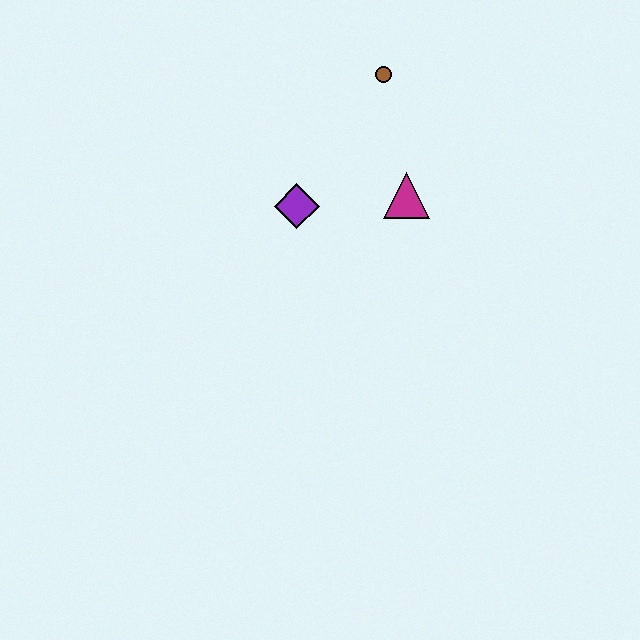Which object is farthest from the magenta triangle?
The brown circle is farthest from the magenta triangle.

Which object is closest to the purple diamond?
The magenta triangle is closest to the purple diamond.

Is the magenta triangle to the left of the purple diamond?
No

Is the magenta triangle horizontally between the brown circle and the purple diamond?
No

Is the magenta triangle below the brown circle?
Yes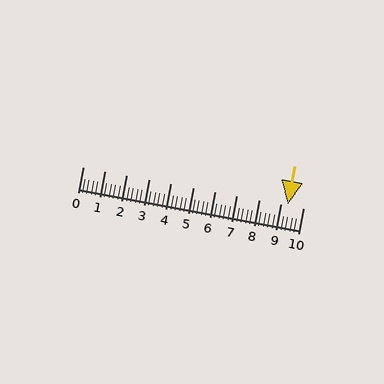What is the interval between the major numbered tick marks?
The major tick marks are spaced 1 units apart.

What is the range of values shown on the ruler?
The ruler shows values from 0 to 10.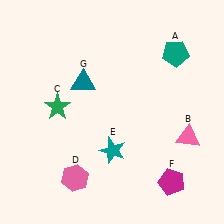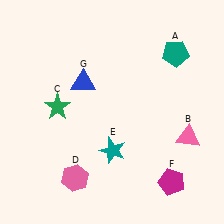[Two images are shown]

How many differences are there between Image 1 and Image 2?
There is 1 difference between the two images.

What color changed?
The triangle (G) changed from teal in Image 1 to blue in Image 2.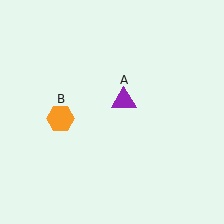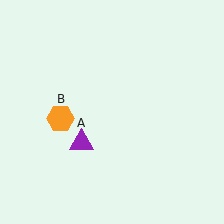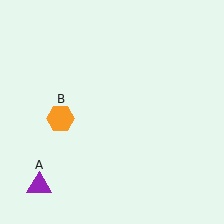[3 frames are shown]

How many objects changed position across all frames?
1 object changed position: purple triangle (object A).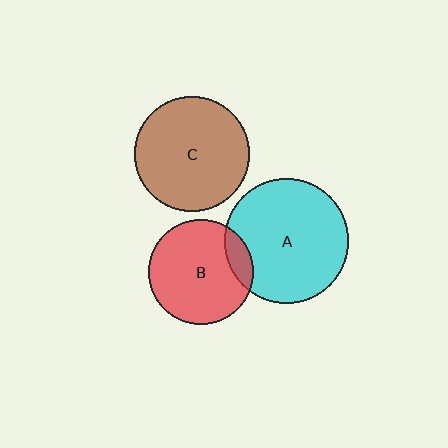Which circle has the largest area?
Circle A (cyan).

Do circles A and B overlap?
Yes.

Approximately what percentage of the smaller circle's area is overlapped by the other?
Approximately 15%.